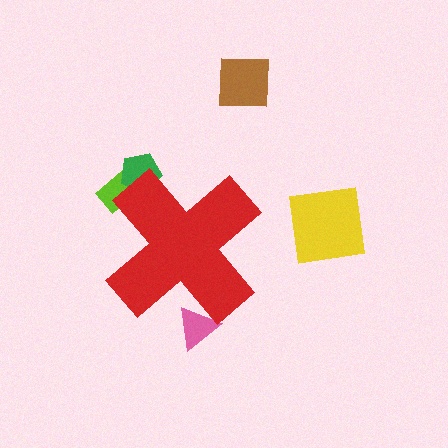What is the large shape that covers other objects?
A red cross.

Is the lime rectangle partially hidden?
Yes, the lime rectangle is partially hidden behind the red cross.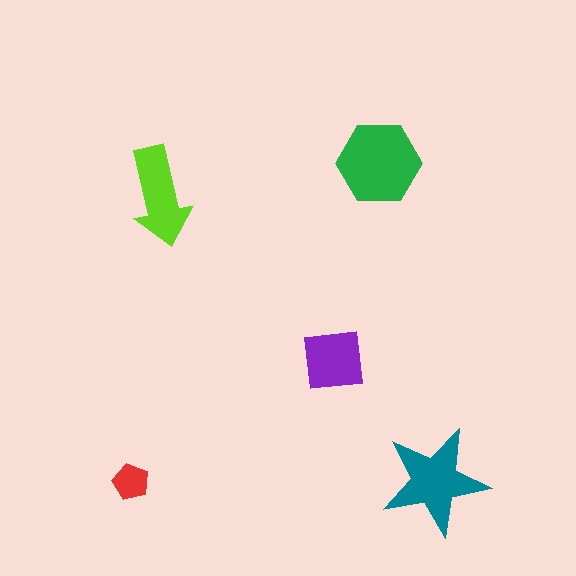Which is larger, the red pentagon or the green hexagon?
The green hexagon.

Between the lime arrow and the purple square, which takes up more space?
The lime arrow.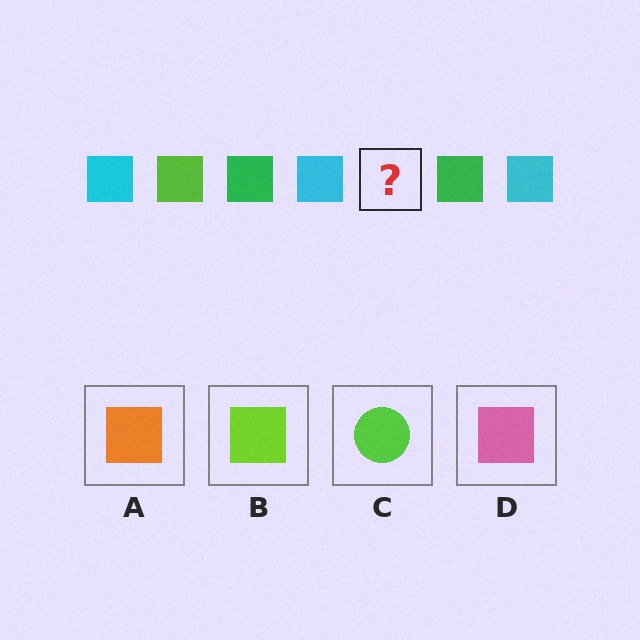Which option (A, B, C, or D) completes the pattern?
B.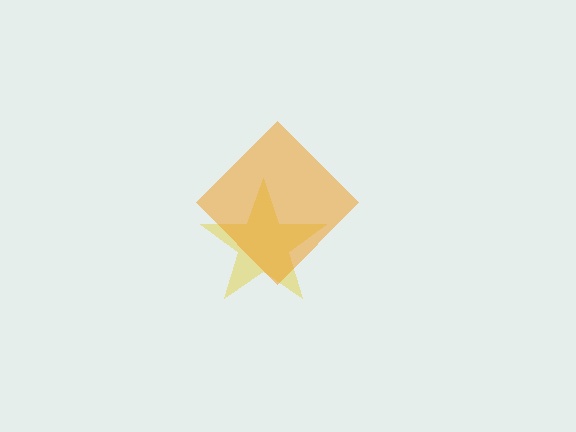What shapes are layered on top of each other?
The layered shapes are: a yellow star, an orange diamond.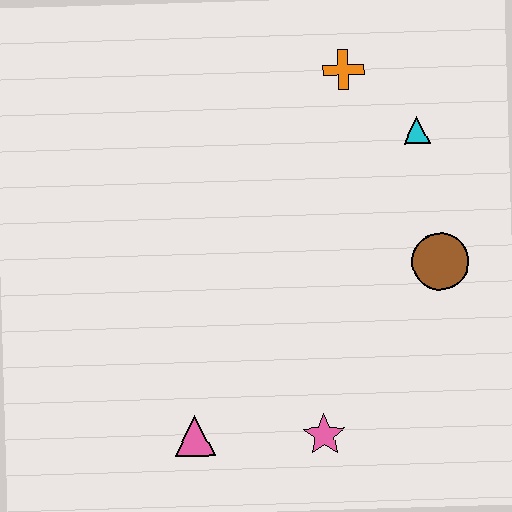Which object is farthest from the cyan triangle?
The pink triangle is farthest from the cyan triangle.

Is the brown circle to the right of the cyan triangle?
Yes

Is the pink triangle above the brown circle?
No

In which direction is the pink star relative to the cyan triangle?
The pink star is below the cyan triangle.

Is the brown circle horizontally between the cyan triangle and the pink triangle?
No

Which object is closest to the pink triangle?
The pink star is closest to the pink triangle.